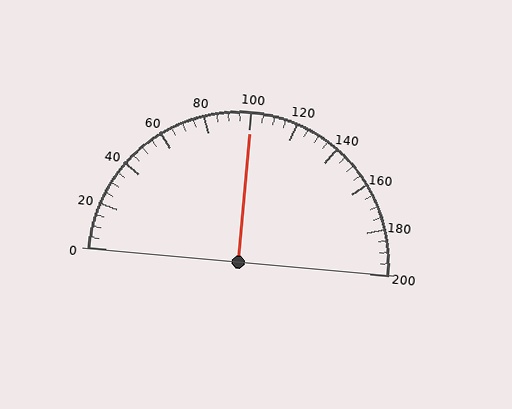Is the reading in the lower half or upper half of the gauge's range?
The reading is in the upper half of the range (0 to 200).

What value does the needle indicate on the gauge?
The needle indicates approximately 100.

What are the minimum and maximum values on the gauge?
The gauge ranges from 0 to 200.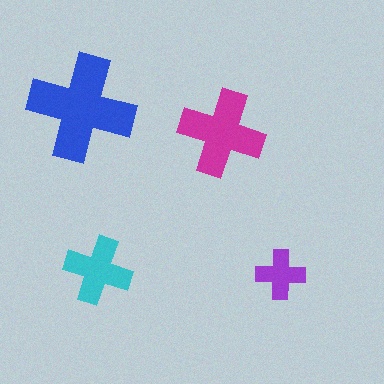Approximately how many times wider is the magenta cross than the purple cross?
About 1.5 times wider.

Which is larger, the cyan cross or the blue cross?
The blue one.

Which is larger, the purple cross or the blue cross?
The blue one.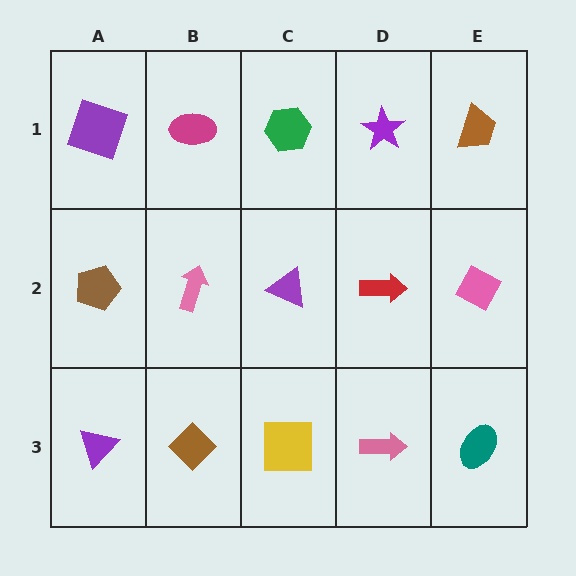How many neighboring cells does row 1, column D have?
3.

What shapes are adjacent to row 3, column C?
A purple triangle (row 2, column C), a brown diamond (row 3, column B), a pink arrow (row 3, column D).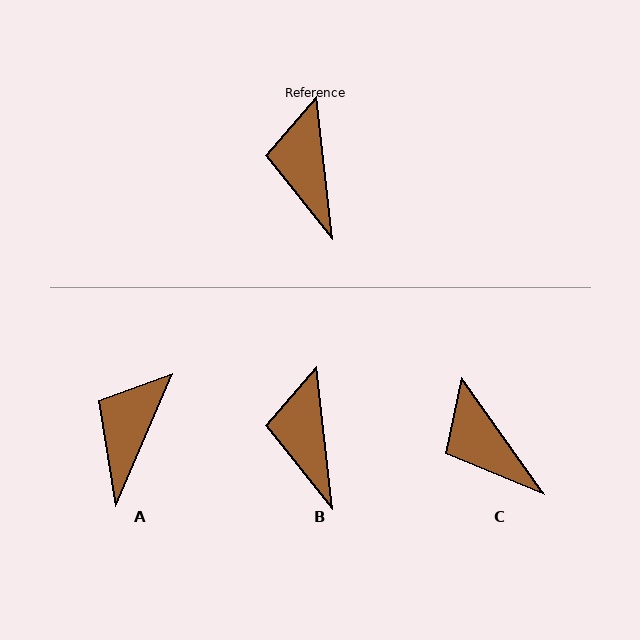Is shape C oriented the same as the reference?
No, it is off by about 29 degrees.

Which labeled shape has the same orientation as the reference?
B.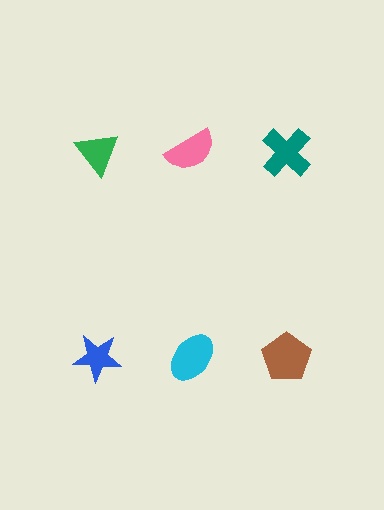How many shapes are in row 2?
3 shapes.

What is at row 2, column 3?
A brown pentagon.